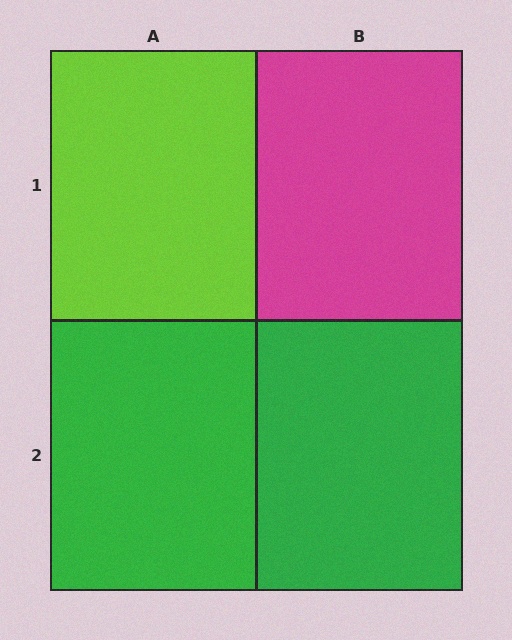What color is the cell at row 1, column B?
Magenta.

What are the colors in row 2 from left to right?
Green, green.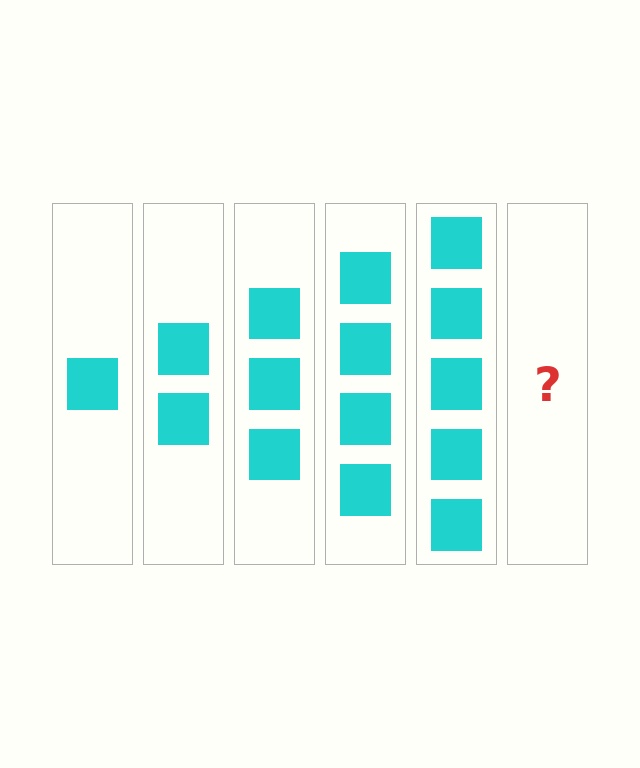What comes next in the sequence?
The next element should be 6 squares.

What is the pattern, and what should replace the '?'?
The pattern is that each step adds one more square. The '?' should be 6 squares.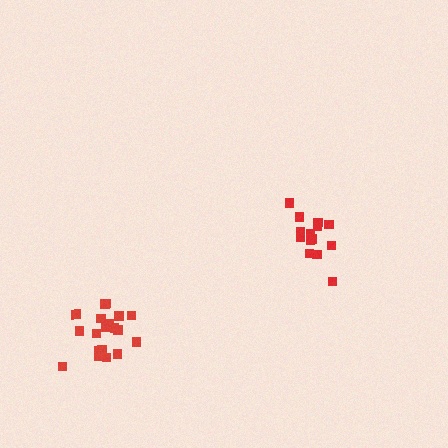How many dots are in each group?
Group 1: 14 dots, Group 2: 19 dots (33 total).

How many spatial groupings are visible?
There are 2 spatial groupings.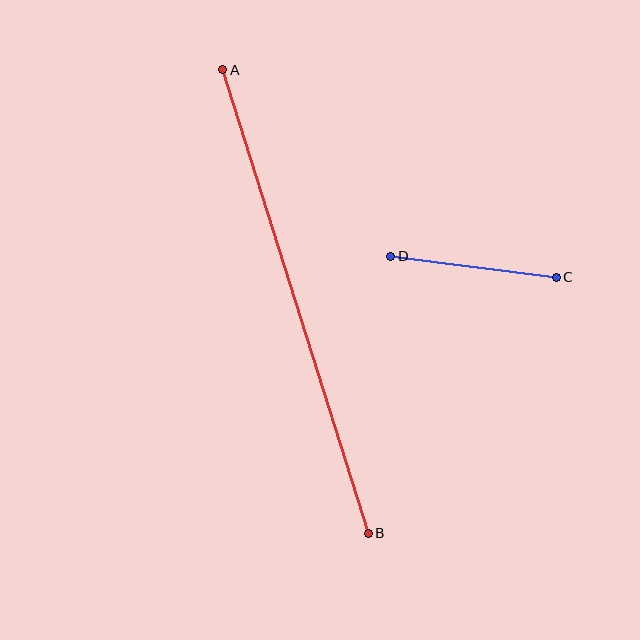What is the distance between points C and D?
The distance is approximately 167 pixels.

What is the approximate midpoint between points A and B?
The midpoint is at approximately (295, 301) pixels.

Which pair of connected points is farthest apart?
Points A and B are farthest apart.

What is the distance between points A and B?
The distance is approximately 485 pixels.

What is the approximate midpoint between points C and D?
The midpoint is at approximately (474, 267) pixels.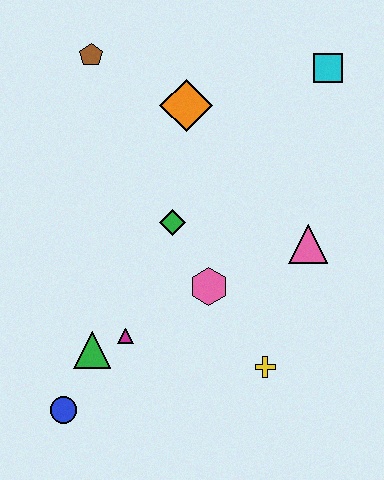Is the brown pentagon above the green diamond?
Yes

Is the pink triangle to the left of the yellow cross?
No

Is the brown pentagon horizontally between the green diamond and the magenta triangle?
No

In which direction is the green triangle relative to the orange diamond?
The green triangle is below the orange diamond.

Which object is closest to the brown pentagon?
The orange diamond is closest to the brown pentagon.